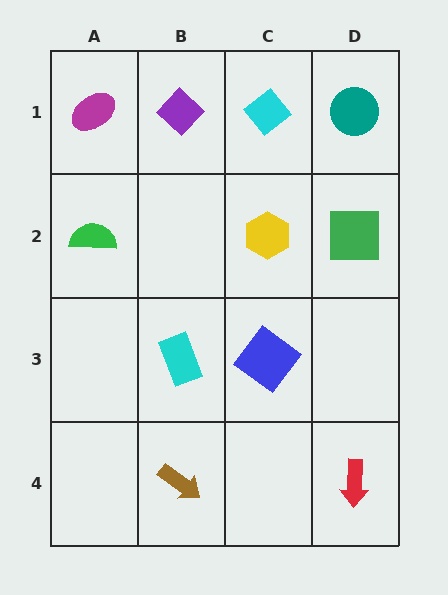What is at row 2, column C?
A yellow hexagon.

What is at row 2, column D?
A green square.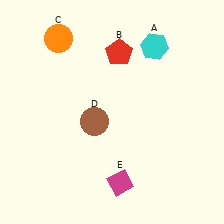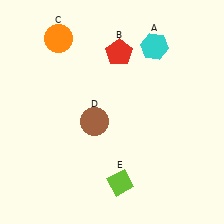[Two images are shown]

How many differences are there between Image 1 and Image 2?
There is 1 difference between the two images.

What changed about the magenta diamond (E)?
In Image 1, E is magenta. In Image 2, it changed to lime.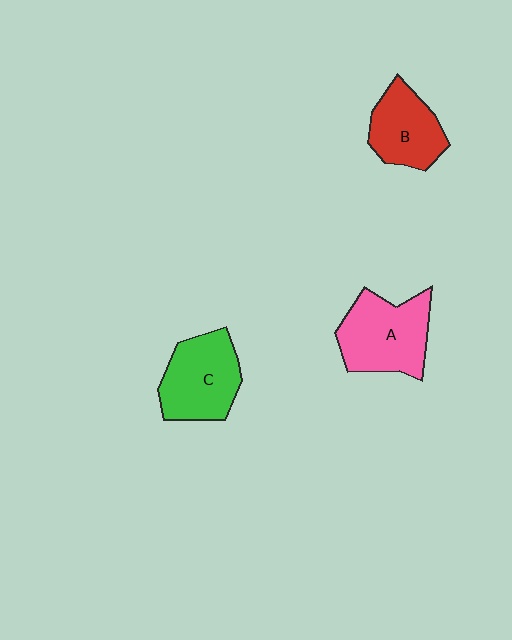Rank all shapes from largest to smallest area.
From largest to smallest: A (pink), C (green), B (red).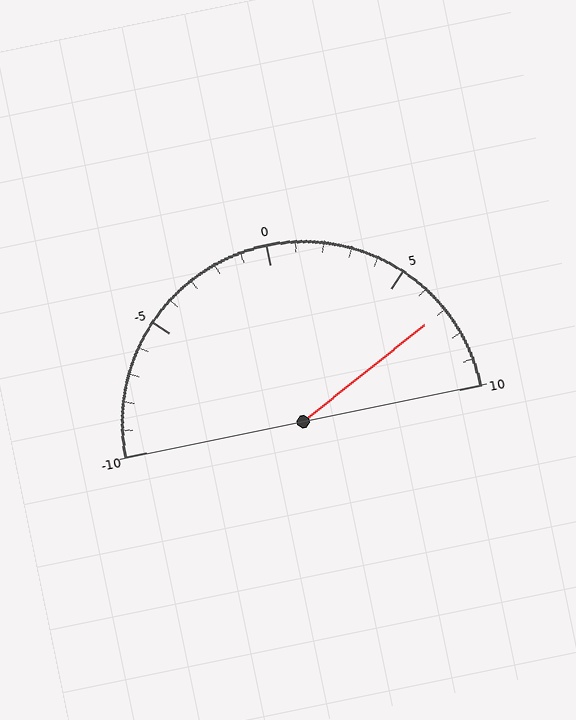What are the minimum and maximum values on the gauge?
The gauge ranges from -10 to 10.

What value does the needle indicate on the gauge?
The needle indicates approximately 7.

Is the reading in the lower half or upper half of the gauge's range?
The reading is in the upper half of the range (-10 to 10).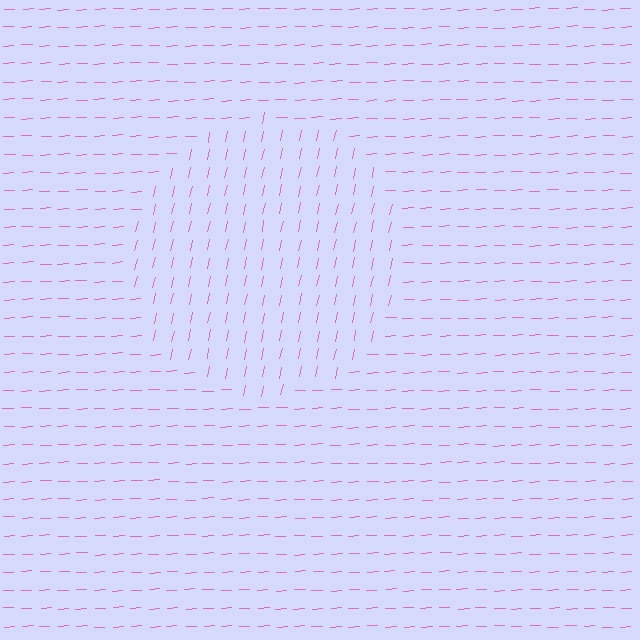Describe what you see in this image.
The image is filled with small pink line segments. A circle region in the image has lines oriented differently from the surrounding lines, creating a visible texture boundary.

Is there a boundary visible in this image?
Yes, there is a texture boundary formed by a change in line orientation.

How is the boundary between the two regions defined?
The boundary is defined purely by a change in line orientation (approximately 75 degrees difference). All lines are the same color and thickness.